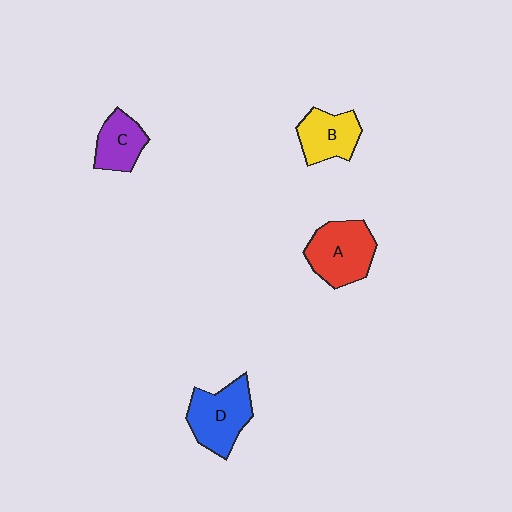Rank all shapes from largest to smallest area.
From largest to smallest: A (red), D (blue), B (yellow), C (purple).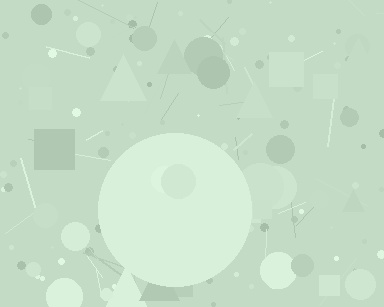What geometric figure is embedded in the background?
A circle is embedded in the background.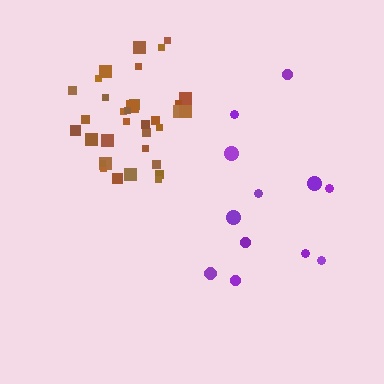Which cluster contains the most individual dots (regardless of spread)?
Brown (34).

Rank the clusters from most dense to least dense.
brown, purple.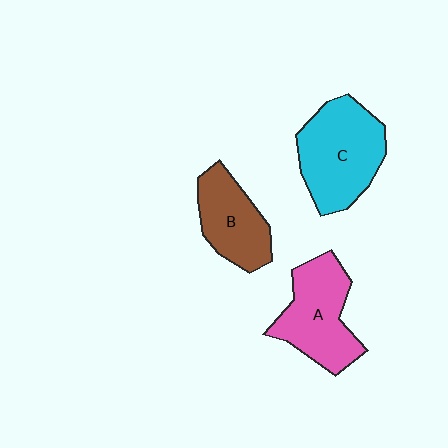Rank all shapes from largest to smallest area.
From largest to smallest: C (cyan), A (pink), B (brown).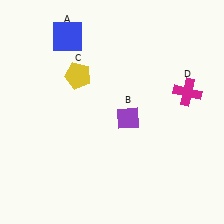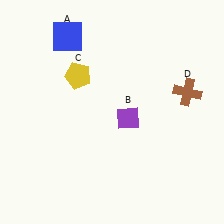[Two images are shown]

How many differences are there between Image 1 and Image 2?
There is 1 difference between the two images.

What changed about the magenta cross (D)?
In Image 1, D is magenta. In Image 2, it changed to brown.